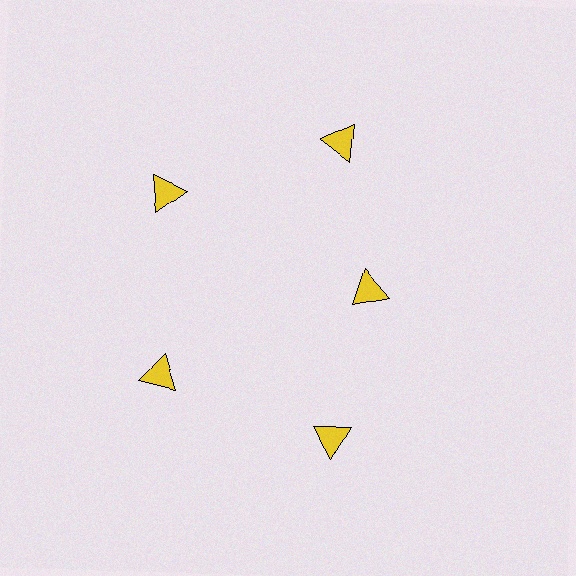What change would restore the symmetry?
The symmetry would be restored by moving it outward, back onto the ring so that all 5 triangles sit at equal angles and equal distance from the center.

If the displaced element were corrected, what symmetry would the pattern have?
It would have 5-fold rotational symmetry — the pattern would map onto itself every 72 degrees.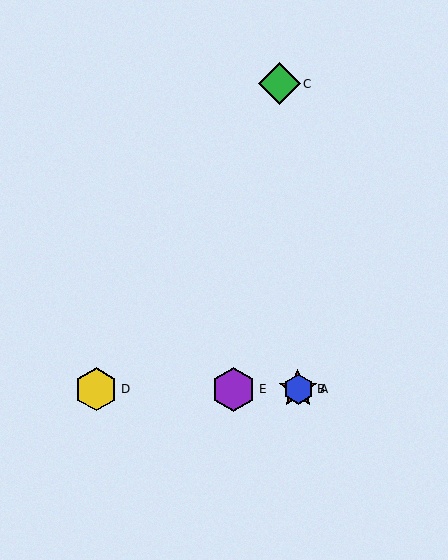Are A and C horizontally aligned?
No, A is at y≈389 and C is at y≈84.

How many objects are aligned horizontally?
4 objects (A, B, D, E) are aligned horizontally.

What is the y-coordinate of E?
Object E is at y≈389.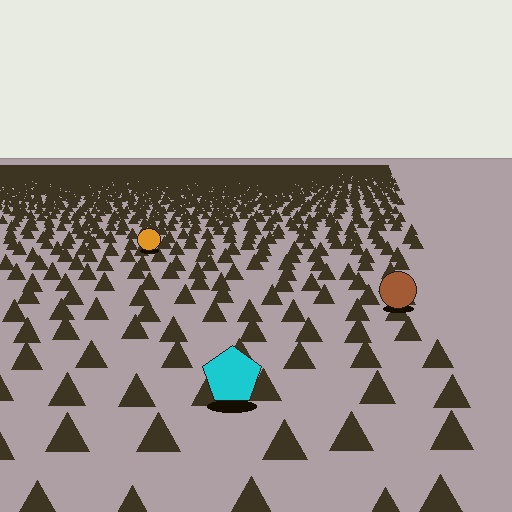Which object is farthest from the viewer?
The orange circle is farthest from the viewer. It appears smaller and the ground texture around it is denser.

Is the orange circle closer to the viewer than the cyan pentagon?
No. The cyan pentagon is closer — you can tell from the texture gradient: the ground texture is coarser near it.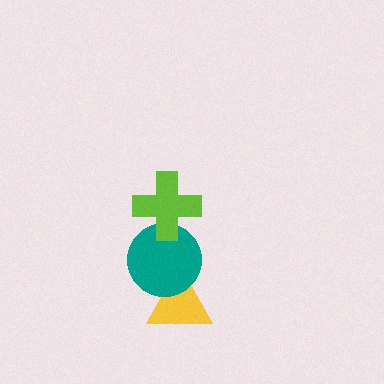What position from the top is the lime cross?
The lime cross is 1st from the top.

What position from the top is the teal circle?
The teal circle is 2nd from the top.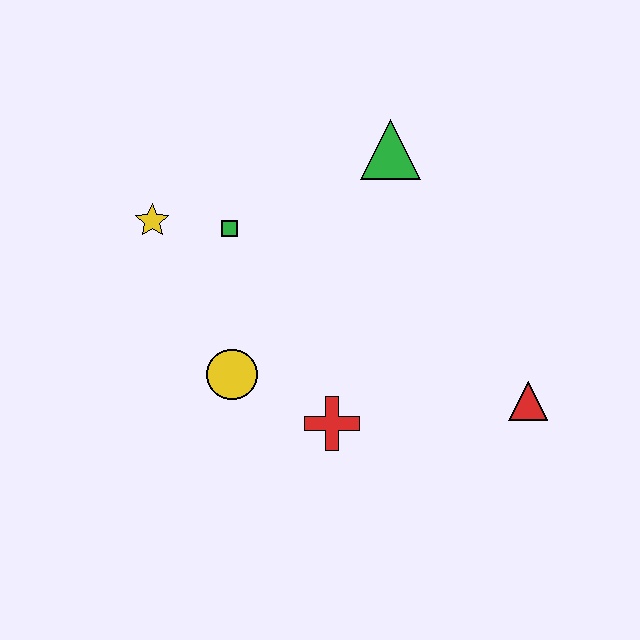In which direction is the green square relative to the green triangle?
The green square is to the left of the green triangle.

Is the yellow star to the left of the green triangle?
Yes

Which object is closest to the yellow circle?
The red cross is closest to the yellow circle.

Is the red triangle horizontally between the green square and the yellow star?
No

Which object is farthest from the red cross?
The green triangle is farthest from the red cross.